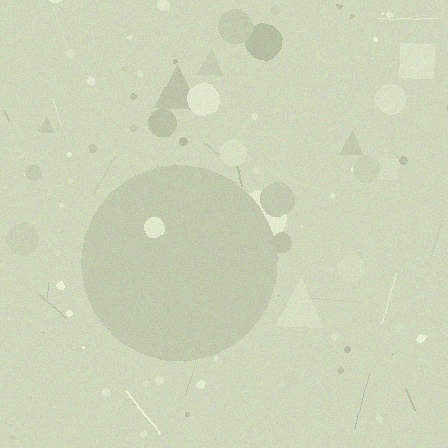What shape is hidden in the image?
A circle is hidden in the image.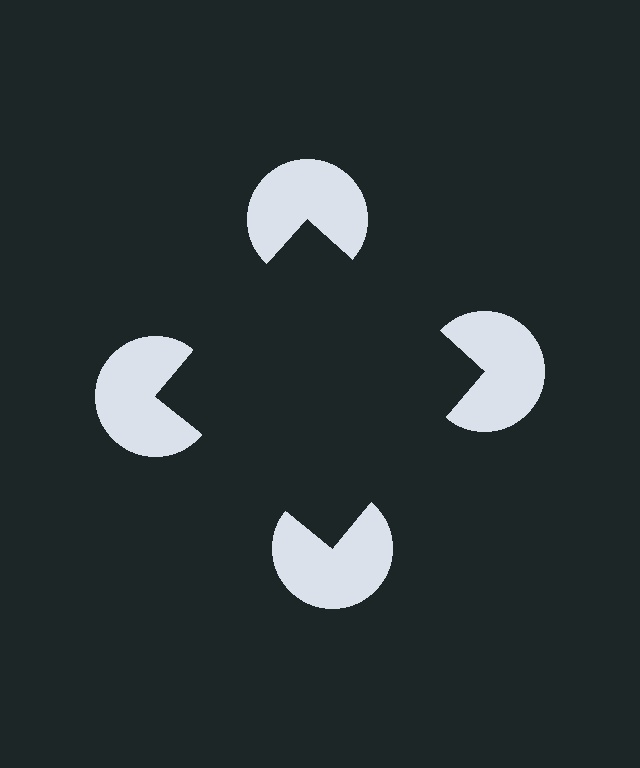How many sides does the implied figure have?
4 sides.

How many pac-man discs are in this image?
There are 4 — one at each vertex of the illusory square.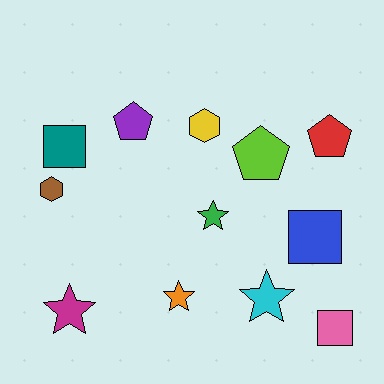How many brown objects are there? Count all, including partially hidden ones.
There is 1 brown object.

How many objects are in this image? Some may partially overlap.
There are 12 objects.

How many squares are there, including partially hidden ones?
There are 3 squares.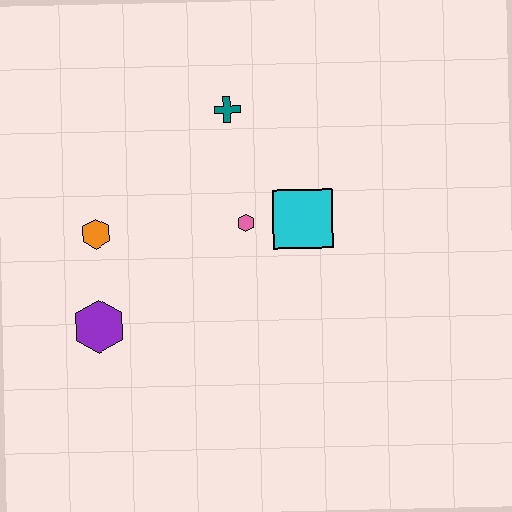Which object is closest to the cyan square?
The pink hexagon is closest to the cyan square.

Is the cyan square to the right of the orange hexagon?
Yes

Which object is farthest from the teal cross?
The purple hexagon is farthest from the teal cross.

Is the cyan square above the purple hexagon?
Yes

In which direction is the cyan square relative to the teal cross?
The cyan square is below the teal cross.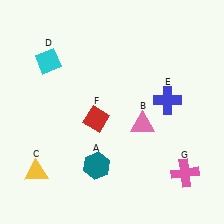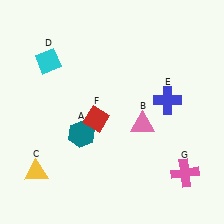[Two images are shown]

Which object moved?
The teal hexagon (A) moved up.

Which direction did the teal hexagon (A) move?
The teal hexagon (A) moved up.